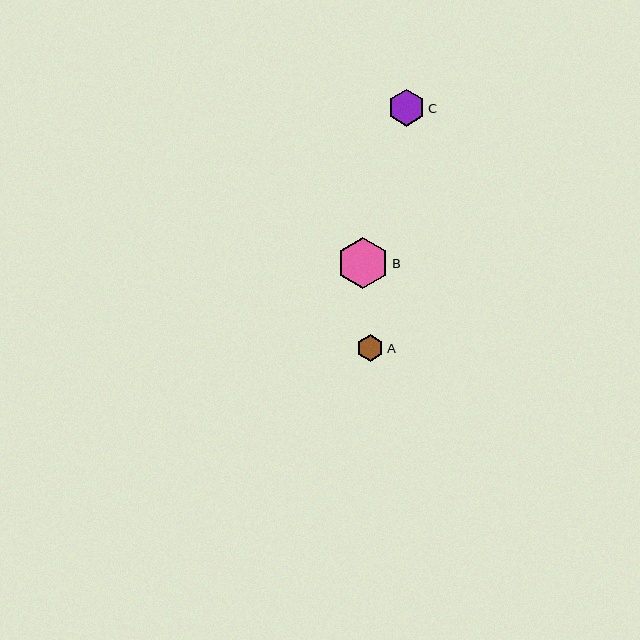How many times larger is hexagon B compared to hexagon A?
Hexagon B is approximately 1.9 times the size of hexagon A.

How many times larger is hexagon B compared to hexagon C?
Hexagon B is approximately 1.4 times the size of hexagon C.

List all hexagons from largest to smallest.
From largest to smallest: B, C, A.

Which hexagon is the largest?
Hexagon B is the largest with a size of approximately 51 pixels.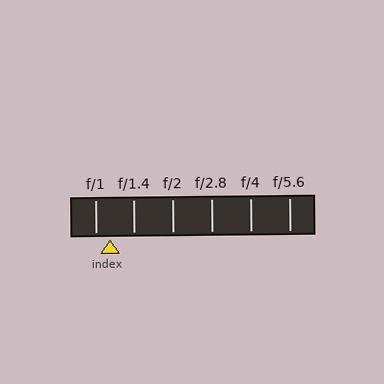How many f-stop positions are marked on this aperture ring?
There are 6 f-stop positions marked.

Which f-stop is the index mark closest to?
The index mark is closest to f/1.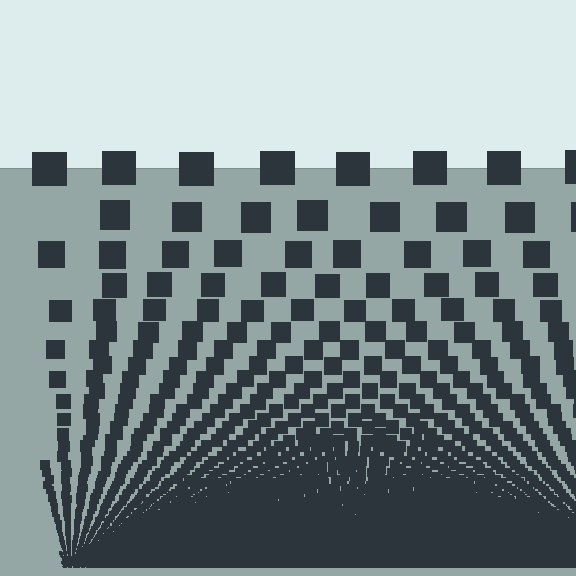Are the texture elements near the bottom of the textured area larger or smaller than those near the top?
Smaller. The gradient is inverted — elements near the bottom are smaller and denser.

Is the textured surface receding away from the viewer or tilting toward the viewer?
The surface appears to tilt toward the viewer. Texture elements get larger and sparser toward the top.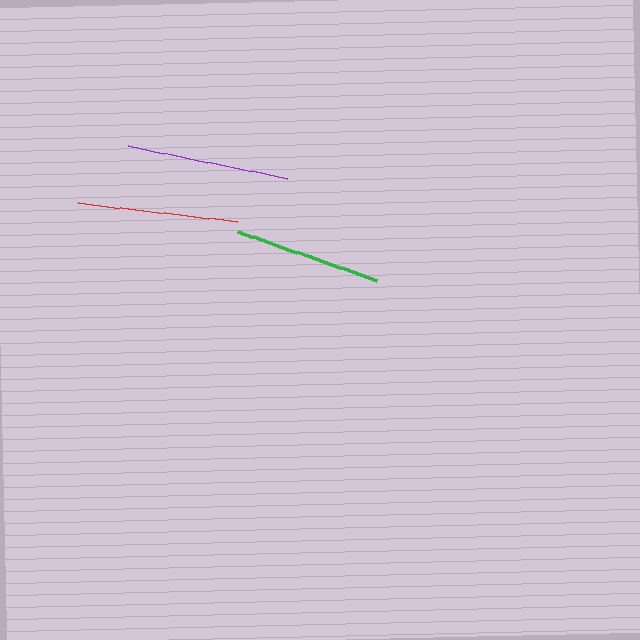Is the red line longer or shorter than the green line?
The red line is longer than the green line.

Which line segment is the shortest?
The green line is the shortest at approximately 147 pixels.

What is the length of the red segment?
The red segment is approximately 159 pixels long.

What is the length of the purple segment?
The purple segment is approximately 161 pixels long.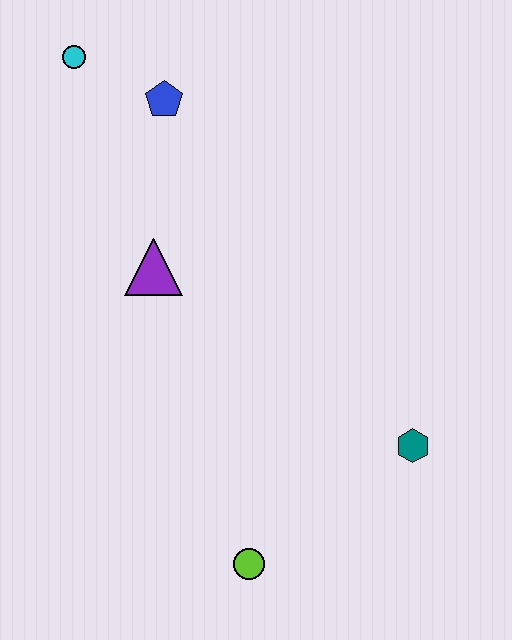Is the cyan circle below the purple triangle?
No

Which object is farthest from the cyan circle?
The lime circle is farthest from the cyan circle.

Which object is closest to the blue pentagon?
The cyan circle is closest to the blue pentagon.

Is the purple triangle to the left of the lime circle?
Yes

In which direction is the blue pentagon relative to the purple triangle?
The blue pentagon is above the purple triangle.